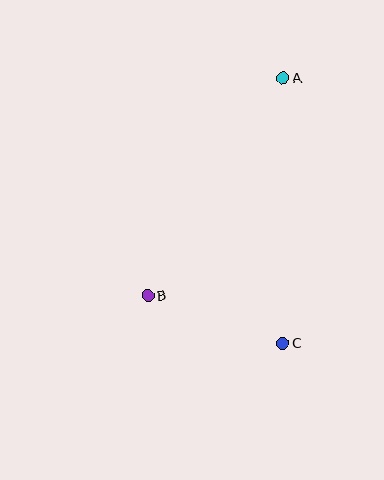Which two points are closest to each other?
Points B and C are closest to each other.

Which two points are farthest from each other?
Points A and C are farthest from each other.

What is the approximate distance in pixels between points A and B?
The distance between A and B is approximately 256 pixels.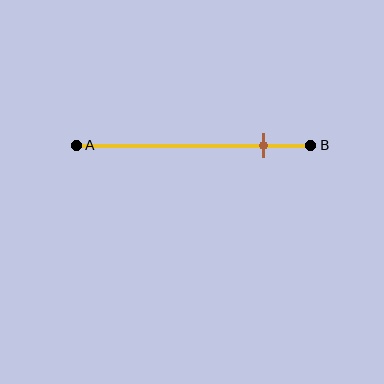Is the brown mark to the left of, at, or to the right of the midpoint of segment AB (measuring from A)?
The brown mark is to the right of the midpoint of segment AB.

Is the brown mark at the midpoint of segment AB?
No, the mark is at about 80% from A, not at the 50% midpoint.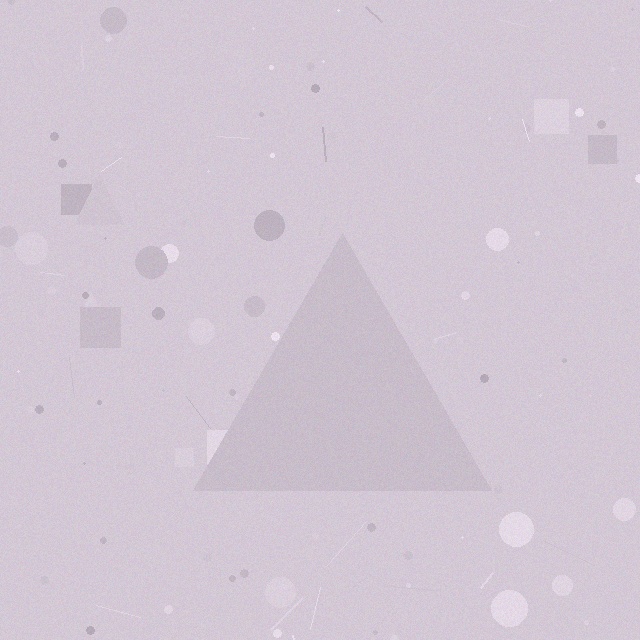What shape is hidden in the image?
A triangle is hidden in the image.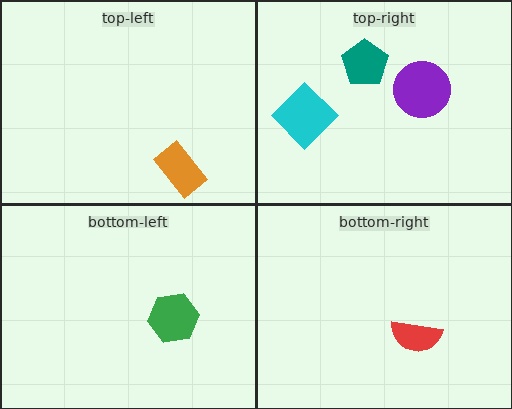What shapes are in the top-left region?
The orange rectangle.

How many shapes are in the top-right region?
3.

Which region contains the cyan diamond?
The top-right region.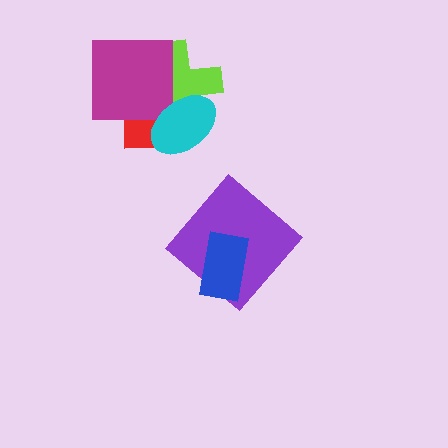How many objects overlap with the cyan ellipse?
3 objects overlap with the cyan ellipse.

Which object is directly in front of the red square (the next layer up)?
The lime cross is directly in front of the red square.